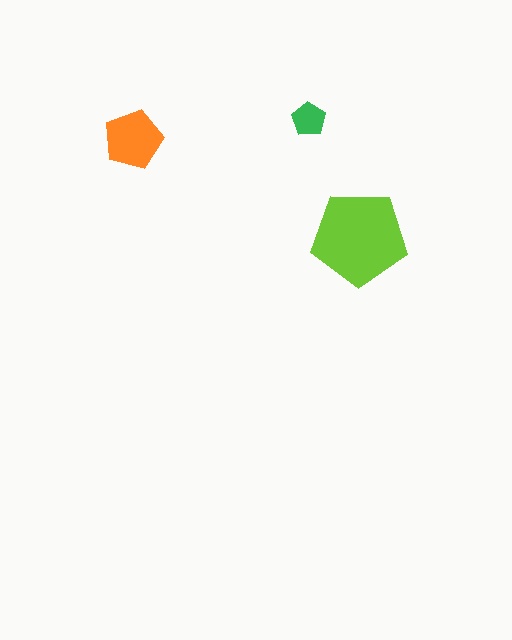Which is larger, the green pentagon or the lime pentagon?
The lime one.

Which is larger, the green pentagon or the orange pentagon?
The orange one.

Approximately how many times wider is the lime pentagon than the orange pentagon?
About 1.5 times wider.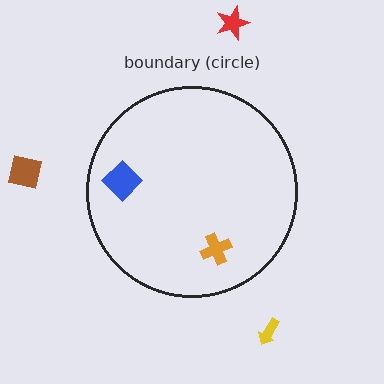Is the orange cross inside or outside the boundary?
Inside.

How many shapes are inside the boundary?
2 inside, 3 outside.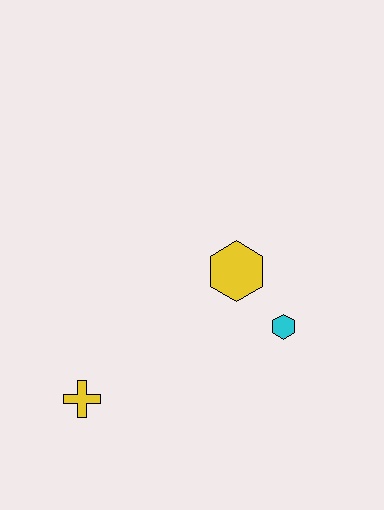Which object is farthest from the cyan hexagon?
The yellow cross is farthest from the cyan hexagon.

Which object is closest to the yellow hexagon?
The cyan hexagon is closest to the yellow hexagon.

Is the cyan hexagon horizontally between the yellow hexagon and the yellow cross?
No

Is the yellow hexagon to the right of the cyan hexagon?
No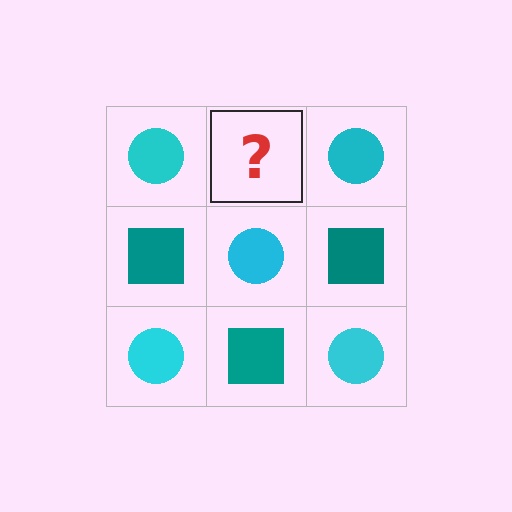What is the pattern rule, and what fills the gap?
The rule is that it alternates cyan circle and teal square in a checkerboard pattern. The gap should be filled with a teal square.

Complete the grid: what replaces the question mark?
The question mark should be replaced with a teal square.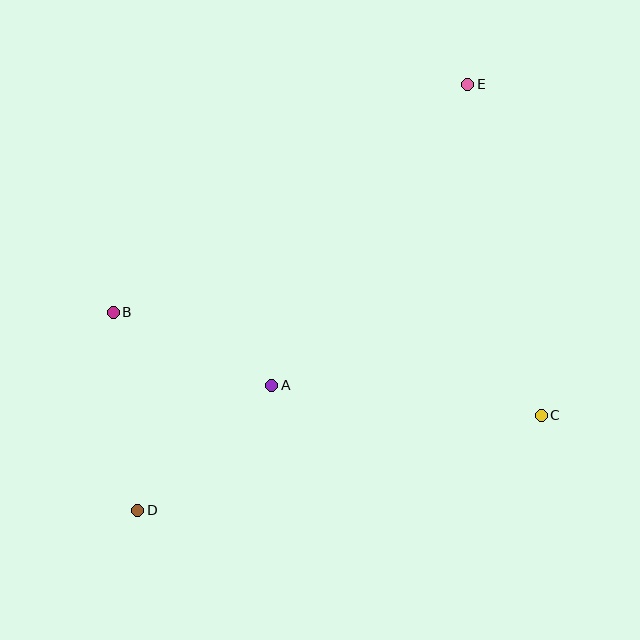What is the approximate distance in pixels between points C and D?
The distance between C and D is approximately 415 pixels.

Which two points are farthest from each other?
Points D and E are farthest from each other.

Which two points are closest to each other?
Points A and B are closest to each other.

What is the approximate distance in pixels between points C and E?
The distance between C and E is approximately 339 pixels.